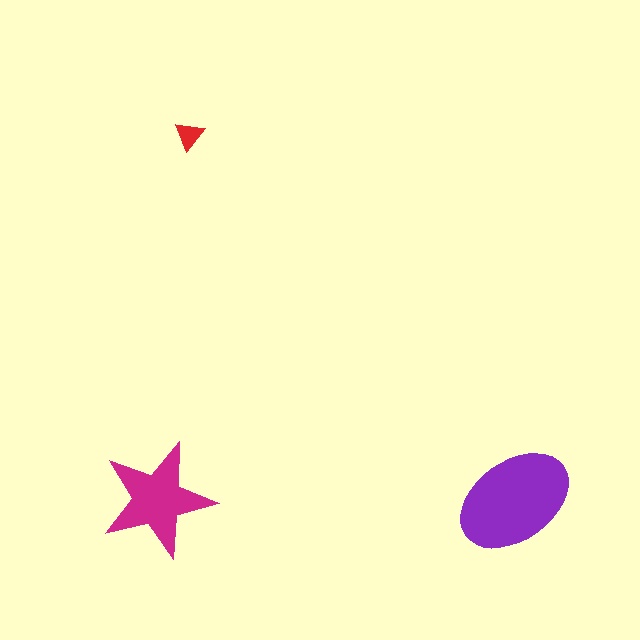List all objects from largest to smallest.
The purple ellipse, the magenta star, the red triangle.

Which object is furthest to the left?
The magenta star is leftmost.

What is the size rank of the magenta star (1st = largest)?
2nd.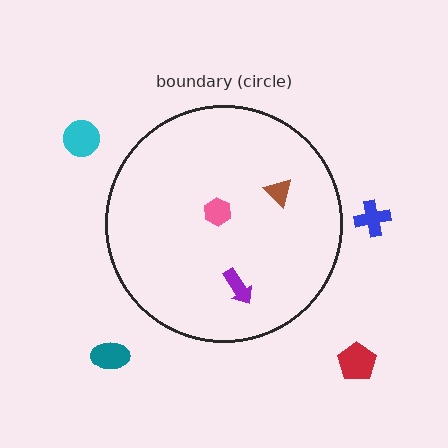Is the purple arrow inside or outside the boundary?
Inside.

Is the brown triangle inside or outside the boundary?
Inside.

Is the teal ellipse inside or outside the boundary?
Outside.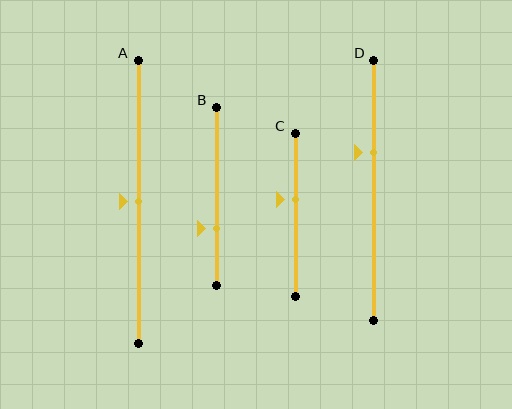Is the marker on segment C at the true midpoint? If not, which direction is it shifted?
No, the marker on segment C is shifted upward by about 10% of the segment length.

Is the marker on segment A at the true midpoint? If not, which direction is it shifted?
Yes, the marker on segment A is at the true midpoint.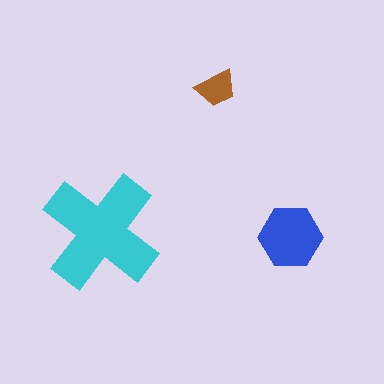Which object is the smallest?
The brown trapezoid.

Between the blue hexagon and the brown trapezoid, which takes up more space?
The blue hexagon.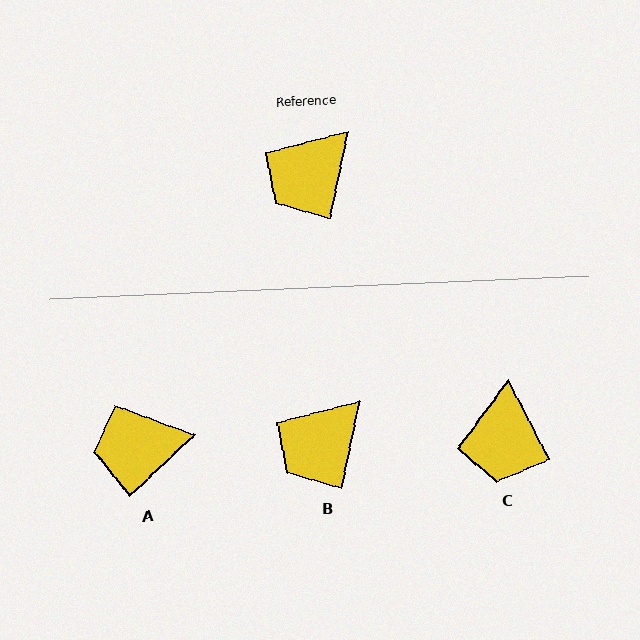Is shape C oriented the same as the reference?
No, it is off by about 39 degrees.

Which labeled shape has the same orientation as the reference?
B.